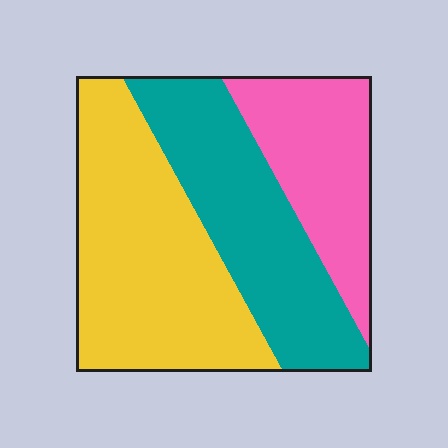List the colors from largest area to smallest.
From largest to smallest: yellow, teal, pink.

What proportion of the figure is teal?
Teal takes up about one third (1/3) of the figure.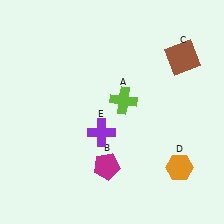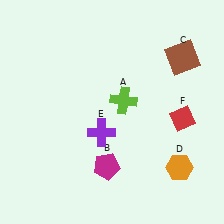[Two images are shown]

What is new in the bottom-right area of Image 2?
A red diamond (F) was added in the bottom-right area of Image 2.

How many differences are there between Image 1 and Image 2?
There is 1 difference between the two images.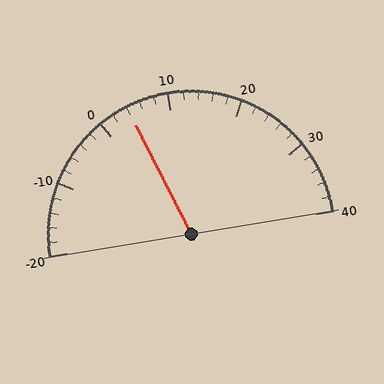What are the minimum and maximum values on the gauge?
The gauge ranges from -20 to 40.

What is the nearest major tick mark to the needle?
The nearest major tick mark is 0.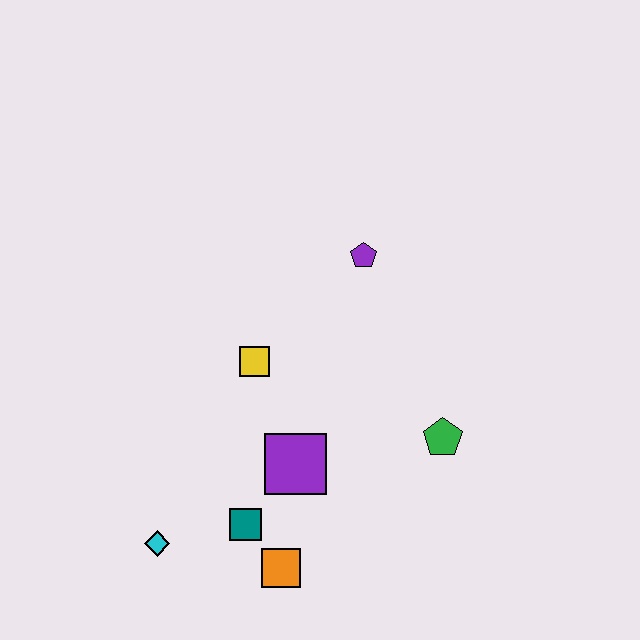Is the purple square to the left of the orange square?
No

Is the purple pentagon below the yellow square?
No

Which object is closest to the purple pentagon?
The yellow square is closest to the purple pentagon.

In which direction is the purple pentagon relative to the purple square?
The purple pentagon is above the purple square.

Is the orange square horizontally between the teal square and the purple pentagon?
Yes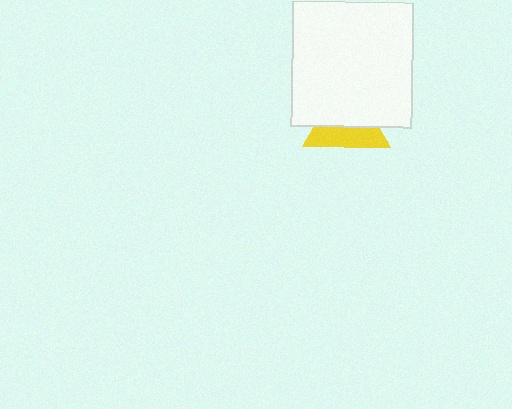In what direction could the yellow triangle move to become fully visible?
The yellow triangle could move down. That would shift it out from behind the white rectangle entirely.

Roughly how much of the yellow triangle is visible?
About half of it is visible (roughly 45%).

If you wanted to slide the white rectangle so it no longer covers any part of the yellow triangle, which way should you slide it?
Slide it up — that is the most direct way to separate the two shapes.